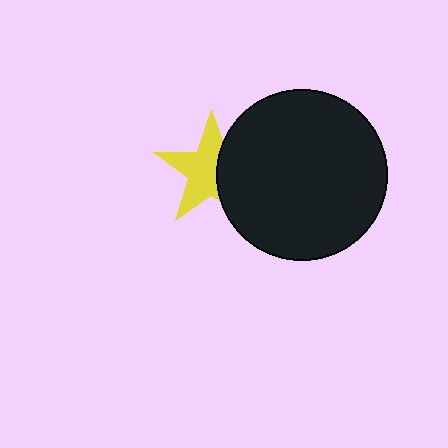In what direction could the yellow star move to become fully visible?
The yellow star could move left. That would shift it out from behind the black circle entirely.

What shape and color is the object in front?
The object in front is a black circle.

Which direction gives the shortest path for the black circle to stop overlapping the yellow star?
Moving right gives the shortest separation.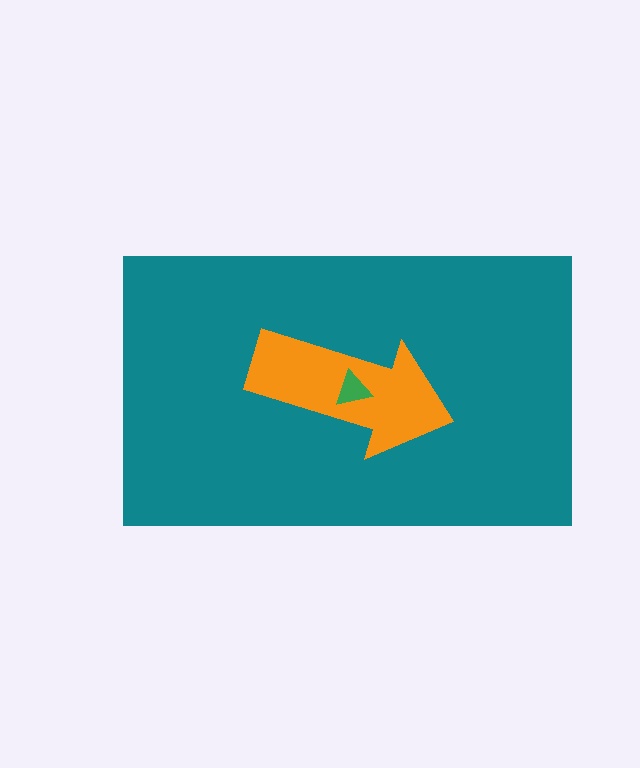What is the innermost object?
The green triangle.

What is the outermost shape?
The teal rectangle.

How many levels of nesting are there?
3.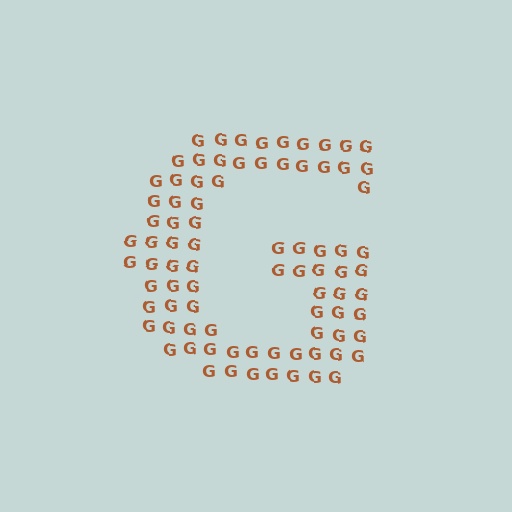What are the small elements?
The small elements are letter G's.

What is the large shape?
The large shape is the letter G.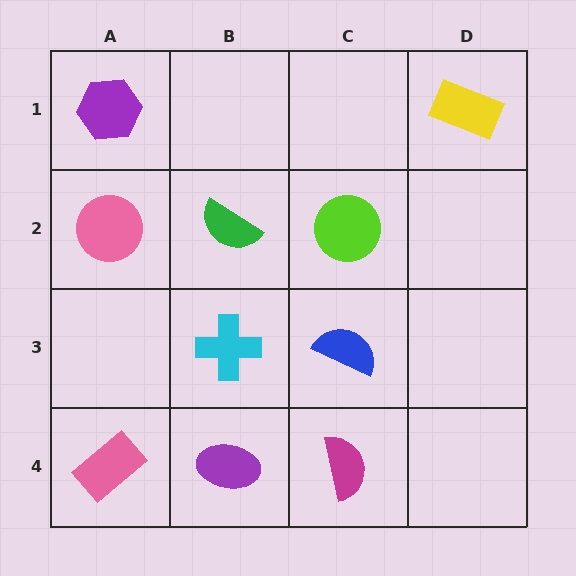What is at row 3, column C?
A blue semicircle.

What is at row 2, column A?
A pink circle.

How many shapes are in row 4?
3 shapes.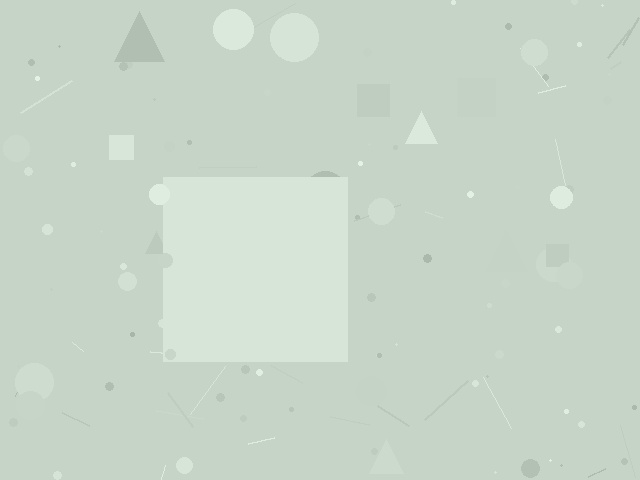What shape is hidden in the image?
A square is hidden in the image.